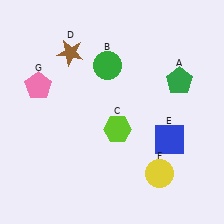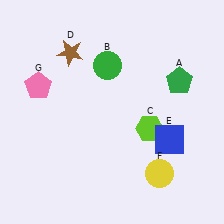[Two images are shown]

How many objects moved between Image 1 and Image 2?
1 object moved between the two images.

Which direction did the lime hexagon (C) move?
The lime hexagon (C) moved right.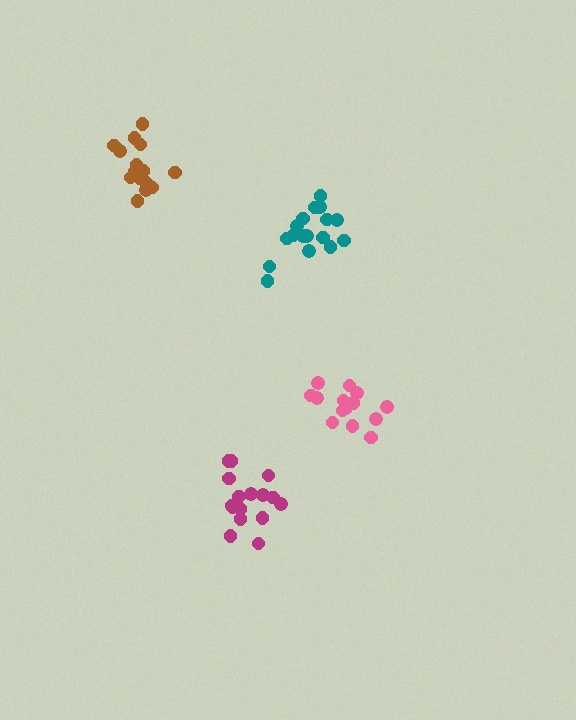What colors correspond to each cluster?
The clusters are colored: teal, pink, magenta, brown.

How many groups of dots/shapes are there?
There are 4 groups.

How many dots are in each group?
Group 1: 17 dots, Group 2: 15 dots, Group 3: 16 dots, Group 4: 17 dots (65 total).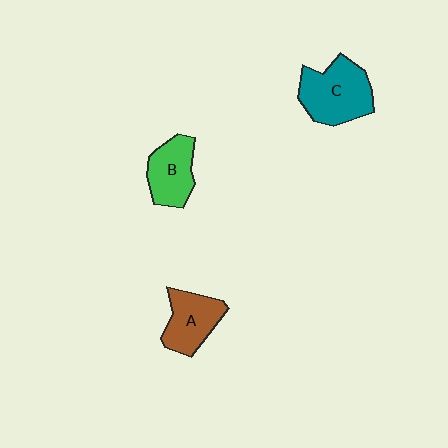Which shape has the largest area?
Shape C (teal).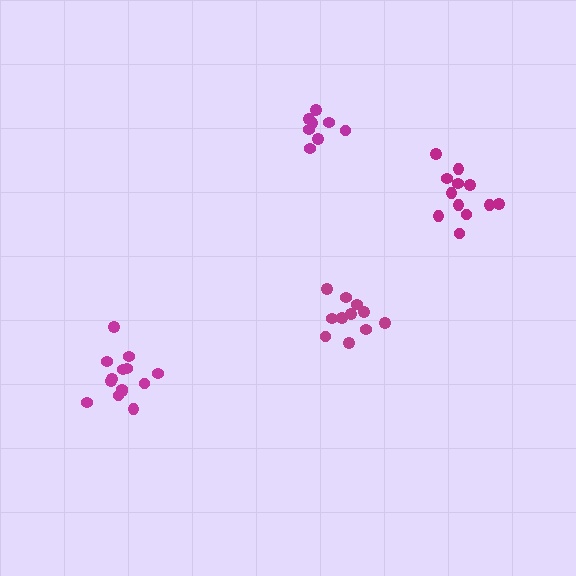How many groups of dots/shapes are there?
There are 4 groups.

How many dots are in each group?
Group 1: 14 dots, Group 2: 8 dots, Group 3: 11 dots, Group 4: 12 dots (45 total).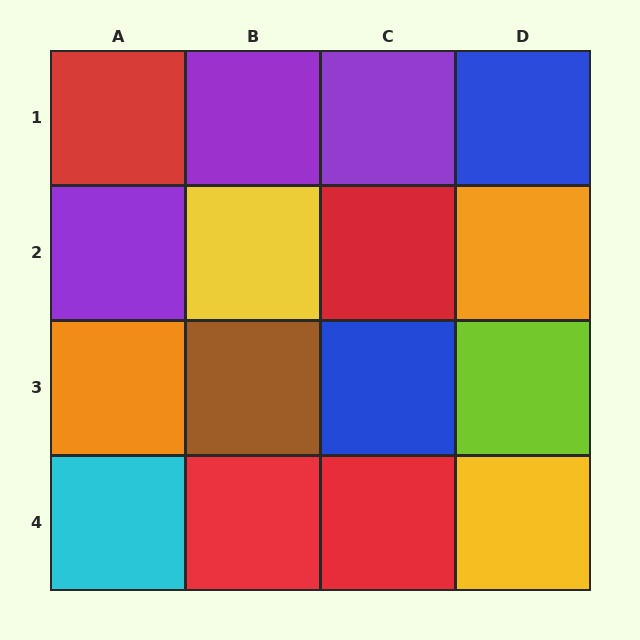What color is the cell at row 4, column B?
Red.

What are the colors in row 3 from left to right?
Orange, brown, blue, lime.